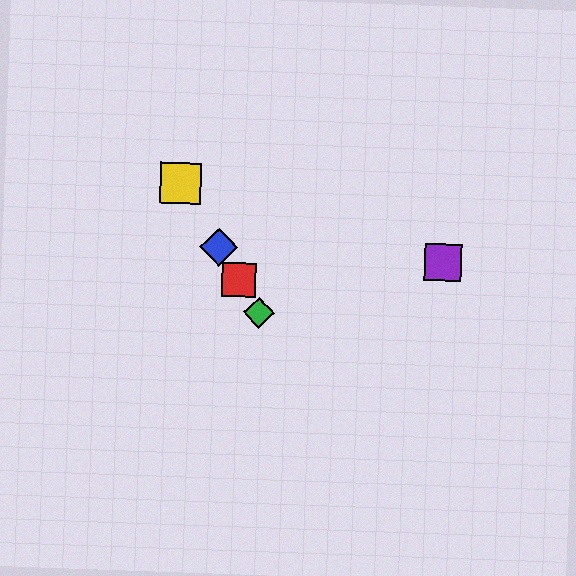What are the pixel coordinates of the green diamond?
The green diamond is at (259, 313).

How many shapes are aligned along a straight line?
4 shapes (the red square, the blue diamond, the green diamond, the yellow square) are aligned along a straight line.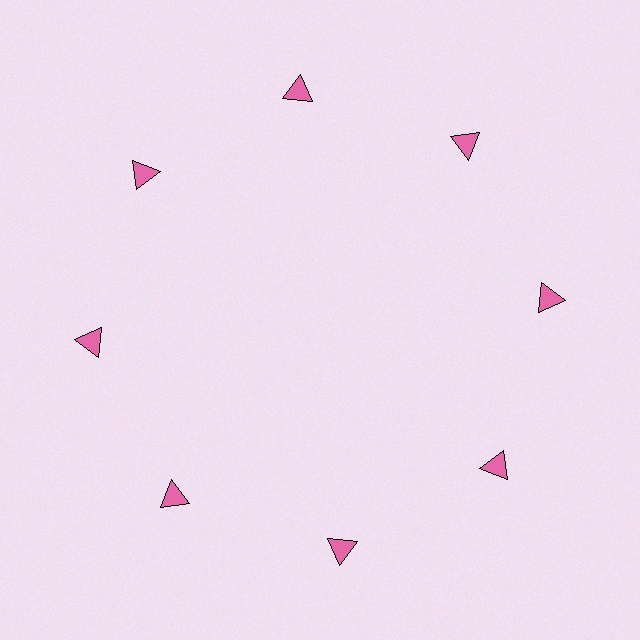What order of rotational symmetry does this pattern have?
This pattern has 8-fold rotational symmetry.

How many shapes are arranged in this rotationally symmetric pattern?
There are 8 shapes, arranged in 8 groups of 1.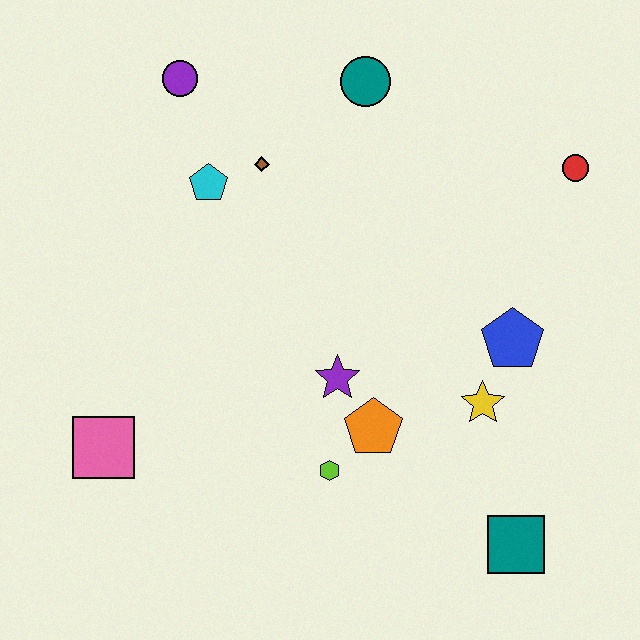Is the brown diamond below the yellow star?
No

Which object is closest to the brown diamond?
The cyan pentagon is closest to the brown diamond.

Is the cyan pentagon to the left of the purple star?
Yes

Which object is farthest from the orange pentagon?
The purple circle is farthest from the orange pentagon.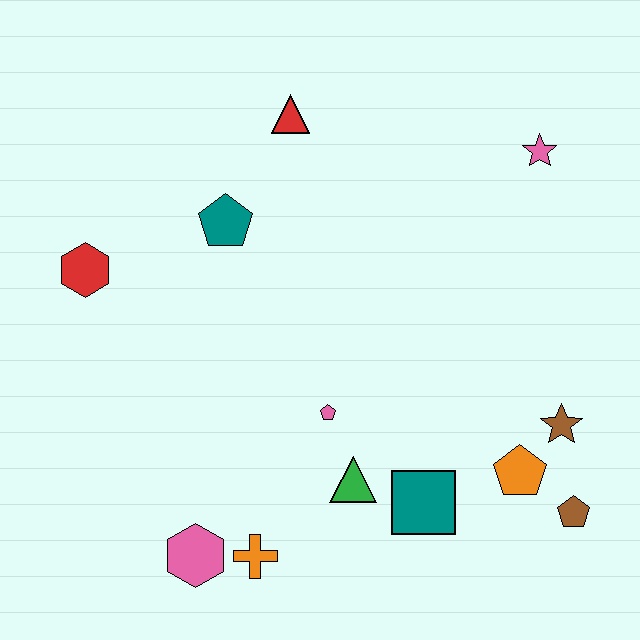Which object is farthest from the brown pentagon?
The red hexagon is farthest from the brown pentagon.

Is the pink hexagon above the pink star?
No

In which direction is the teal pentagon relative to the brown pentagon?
The teal pentagon is to the left of the brown pentagon.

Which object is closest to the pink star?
The red triangle is closest to the pink star.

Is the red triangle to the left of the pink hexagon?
No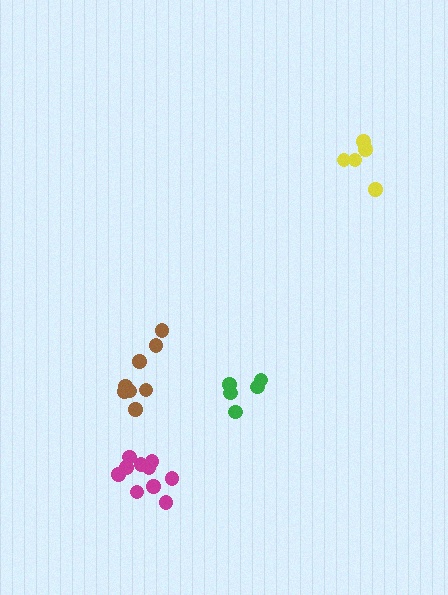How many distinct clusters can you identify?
There are 4 distinct clusters.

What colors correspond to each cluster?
The clusters are colored: brown, green, magenta, yellow.